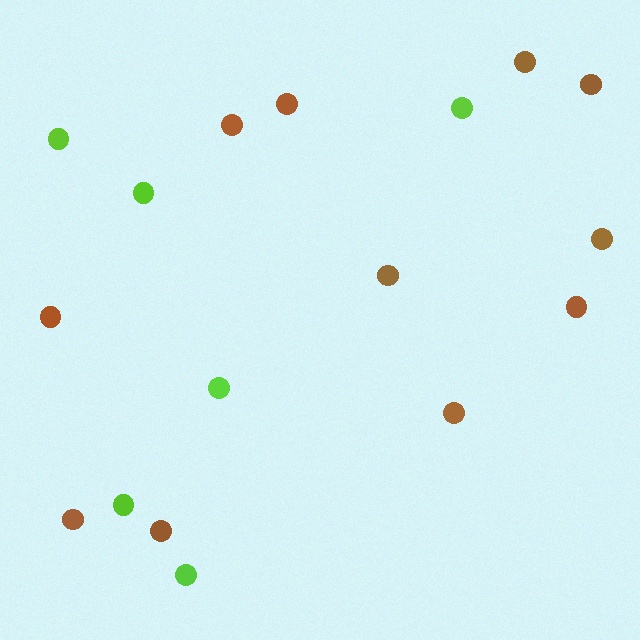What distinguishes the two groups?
There are 2 groups: one group of brown circles (11) and one group of lime circles (6).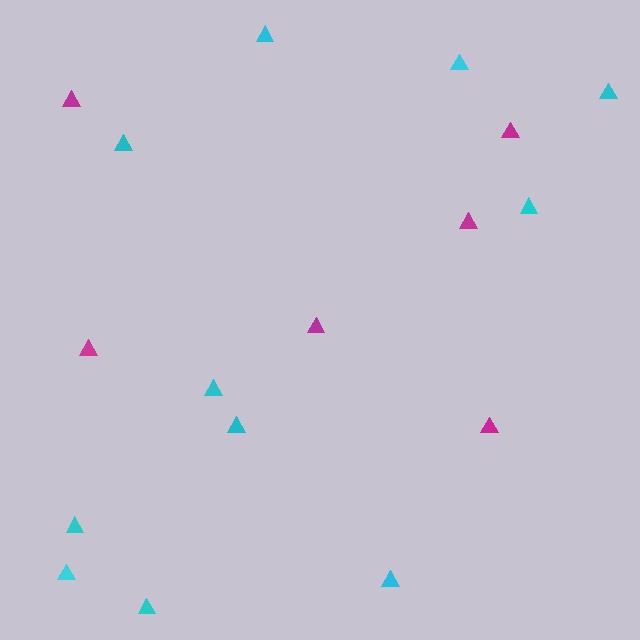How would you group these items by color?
There are 2 groups: one group of cyan triangles (11) and one group of magenta triangles (6).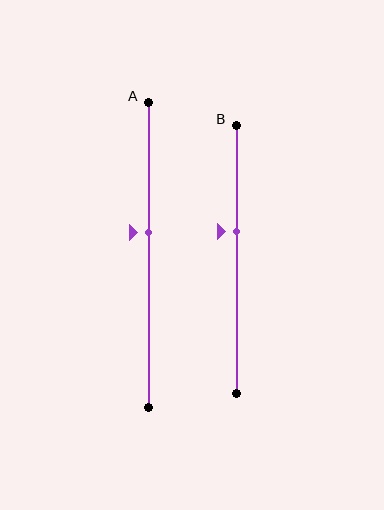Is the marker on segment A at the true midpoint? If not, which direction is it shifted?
No, the marker on segment A is shifted upward by about 7% of the segment length.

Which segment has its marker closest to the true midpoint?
Segment A has its marker closest to the true midpoint.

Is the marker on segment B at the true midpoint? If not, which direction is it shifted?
No, the marker on segment B is shifted upward by about 11% of the segment length.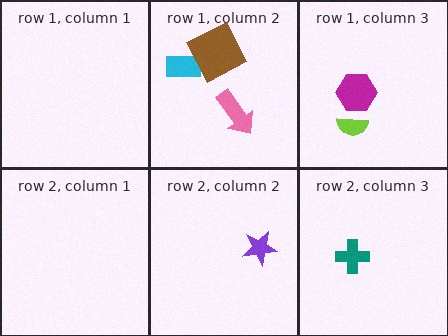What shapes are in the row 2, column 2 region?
The purple star.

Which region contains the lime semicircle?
The row 1, column 3 region.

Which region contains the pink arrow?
The row 1, column 2 region.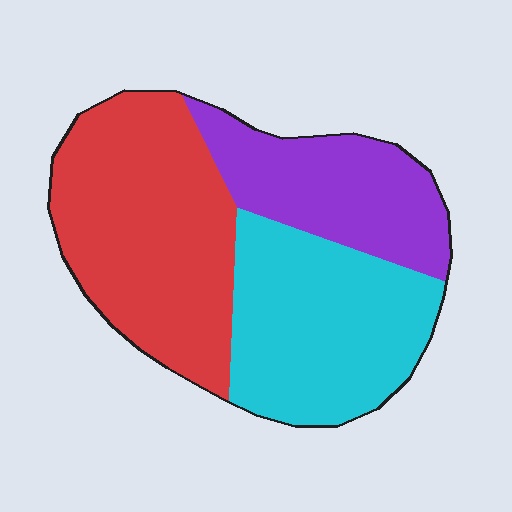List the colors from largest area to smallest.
From largest to smallest: red, cyan, purple.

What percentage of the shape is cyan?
Cyan takes up about one third (1/3) of the shape.